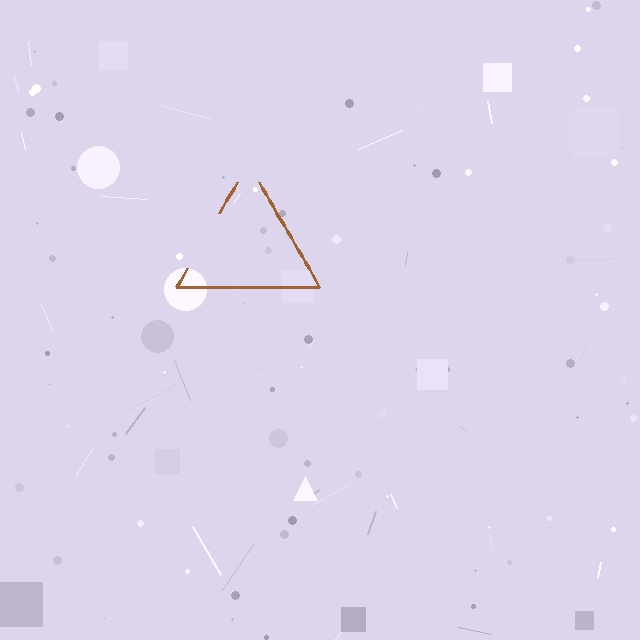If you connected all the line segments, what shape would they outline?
They would outline a triangle.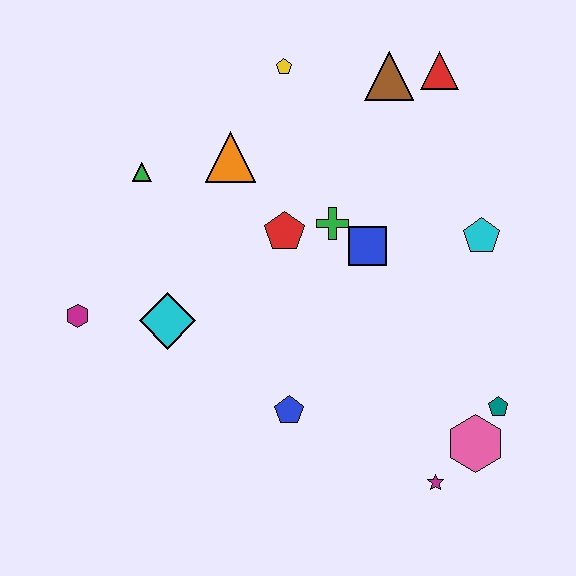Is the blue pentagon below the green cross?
Yes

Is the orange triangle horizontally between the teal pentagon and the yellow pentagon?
No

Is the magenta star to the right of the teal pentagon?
No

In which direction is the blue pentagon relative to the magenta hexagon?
The blue pentagon is to the right of the magenta hexagon.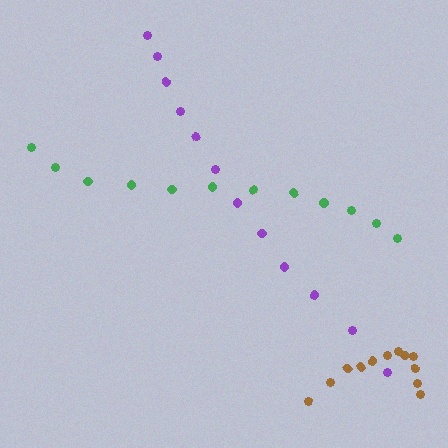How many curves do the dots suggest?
There are 3 distinct paths.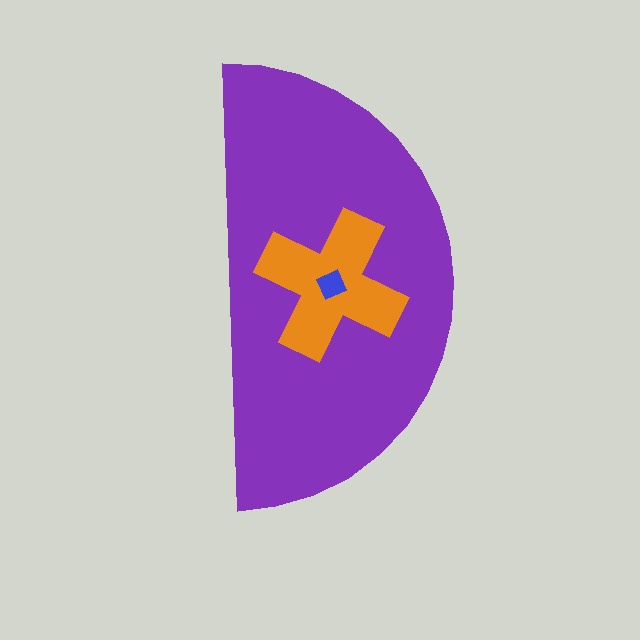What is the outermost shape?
The purple semicircle.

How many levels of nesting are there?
3.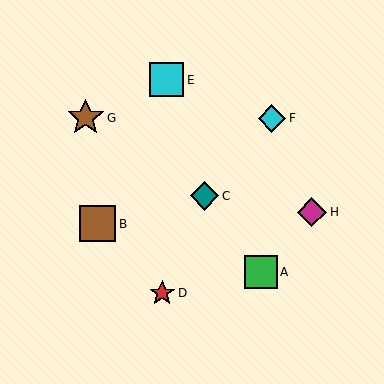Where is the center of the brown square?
The center of the brown square is at (98, 224).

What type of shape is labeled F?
Shape F is a cyan diamond.